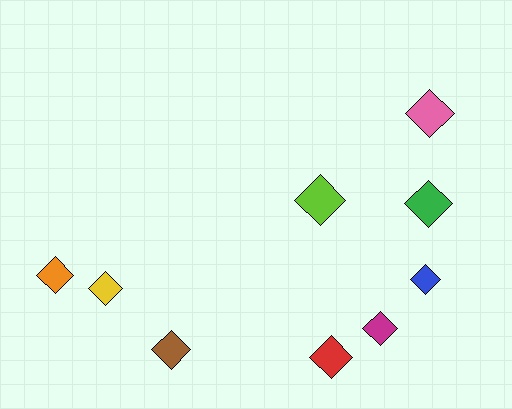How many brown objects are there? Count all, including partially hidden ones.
There is 1 brown object.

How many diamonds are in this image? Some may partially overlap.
There are 9 diamonds.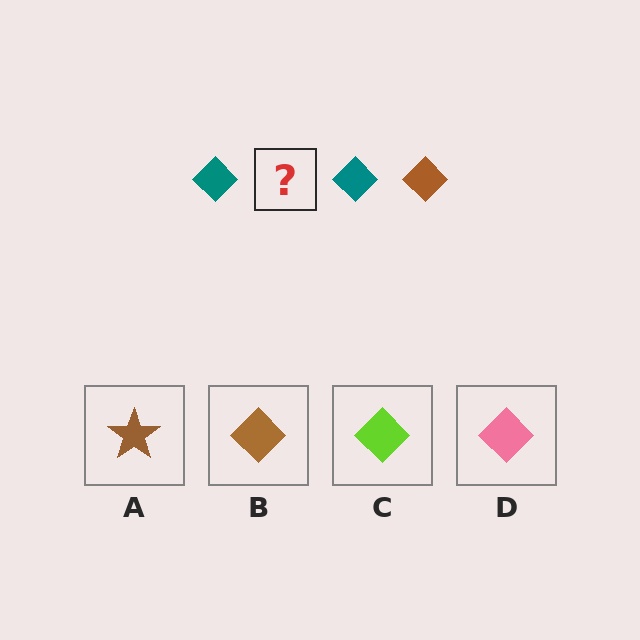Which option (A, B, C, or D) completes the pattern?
B.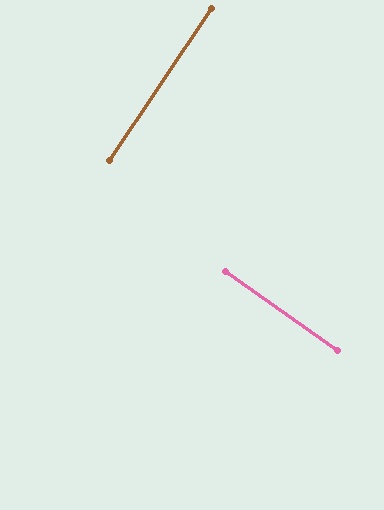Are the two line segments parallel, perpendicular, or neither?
Perpendicular — they meet at approximately 89°.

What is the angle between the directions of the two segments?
Approximately 89 degrees.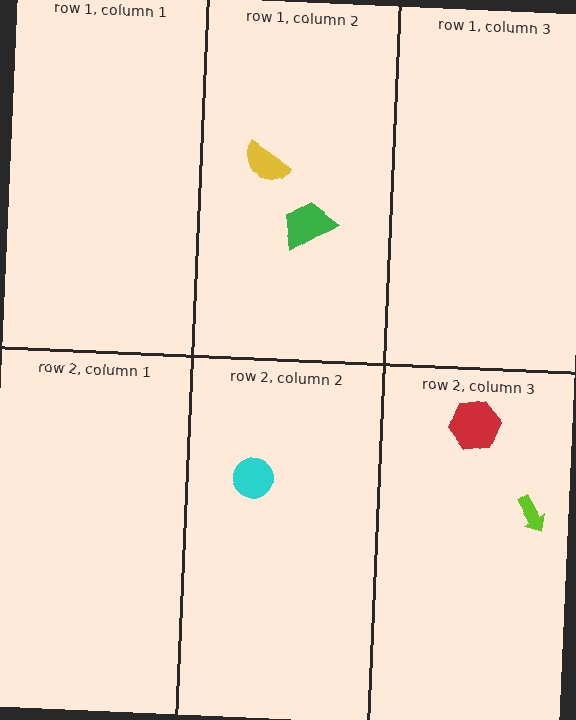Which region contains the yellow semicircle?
The row 1, column 2 region.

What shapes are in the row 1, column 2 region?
The yellow semicircle, the green trapezoid.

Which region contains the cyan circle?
The row 2, column 2 region.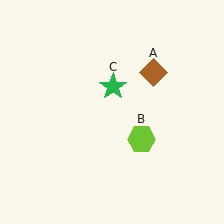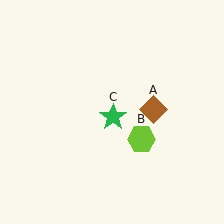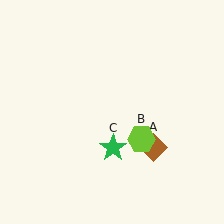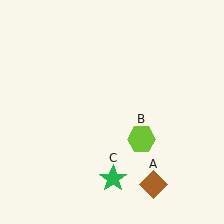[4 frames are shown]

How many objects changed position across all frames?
2 objects changed position: brown diamond (object A), green star (object C).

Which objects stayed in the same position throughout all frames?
Lime hexagon (object B) remained stationary.